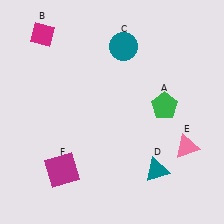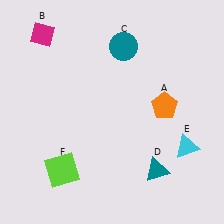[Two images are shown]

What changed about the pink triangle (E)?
In Image 1, E is pink. In Image 2, it changed to cyan.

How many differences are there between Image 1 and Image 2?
There are 3 differences between the two images.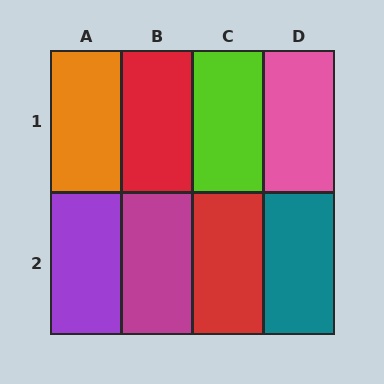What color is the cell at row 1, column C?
Lime.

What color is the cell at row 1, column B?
Red.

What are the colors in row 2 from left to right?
Purple, magenta, red, teal.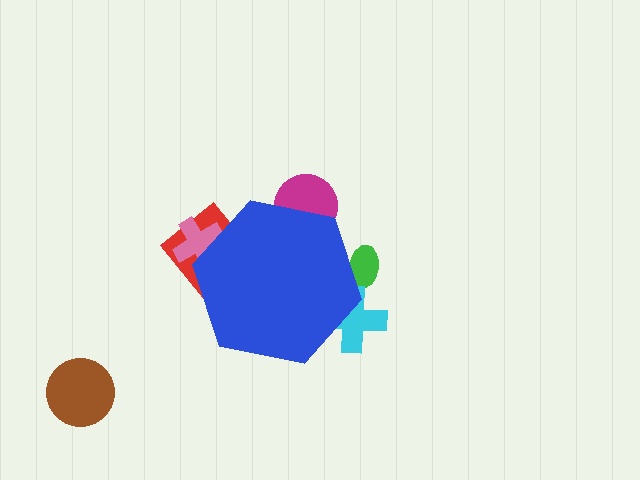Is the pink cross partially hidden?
Yes, the pink cross is partially hidden behind the blue hexagon.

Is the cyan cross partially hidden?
Yes, the cyan cross is partially hidden behind the blue hexagon.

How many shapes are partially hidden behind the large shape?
5 shapes are partially hidden.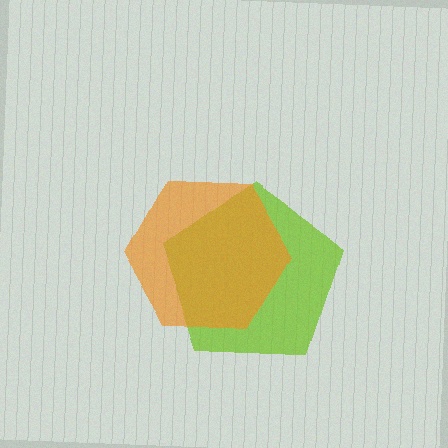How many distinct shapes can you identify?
There are 2 distinct shapes: a lime pentagon, an orange hexagon.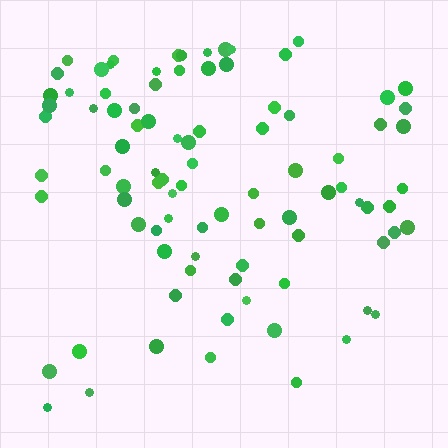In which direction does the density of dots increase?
From bottom to top, with the top side densest.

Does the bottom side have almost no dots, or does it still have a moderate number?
Still a moderate number, just noticeably fewer than the top.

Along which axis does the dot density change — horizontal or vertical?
Vertical.